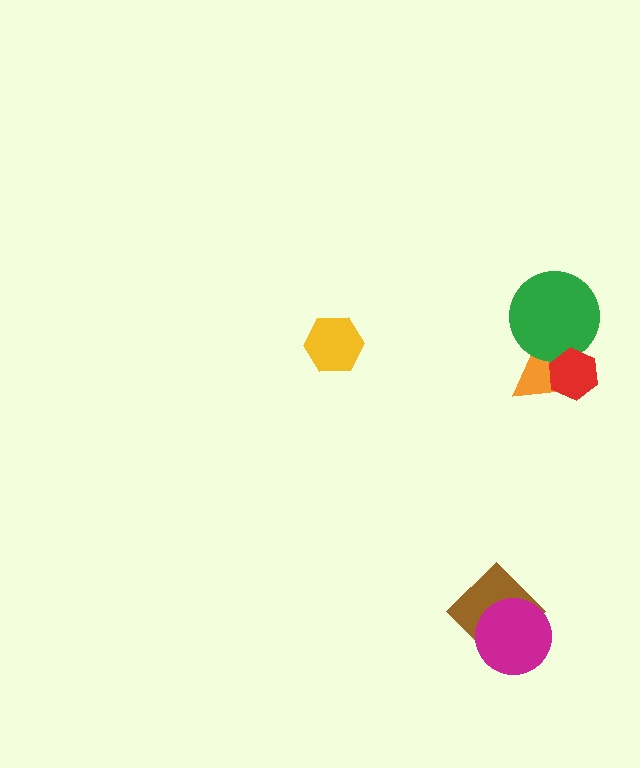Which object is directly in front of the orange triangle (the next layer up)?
The green circle is directly in front of the orange triangle.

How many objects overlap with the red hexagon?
2 objects overlap with the red hexagon.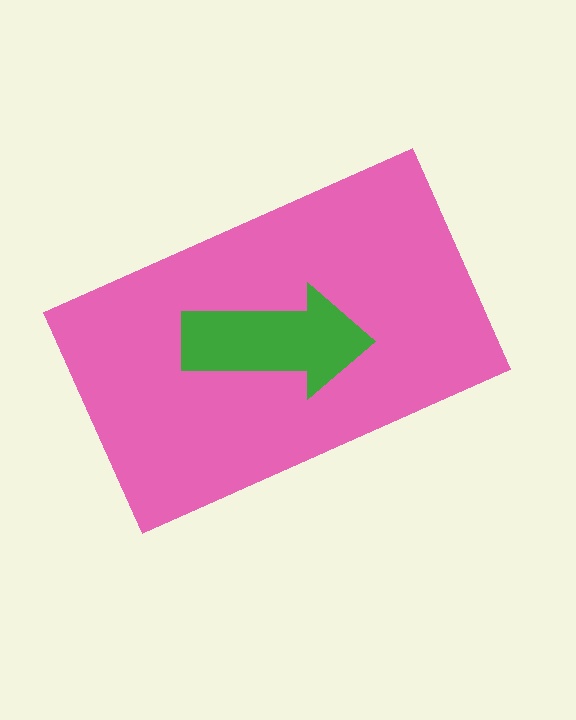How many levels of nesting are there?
2.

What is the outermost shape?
The pink rectangle.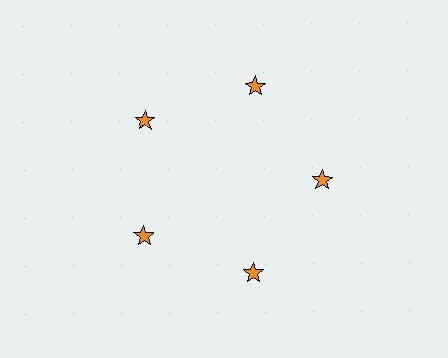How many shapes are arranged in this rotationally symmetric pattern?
There are 5 shapes, arranged in 5 groups of 1.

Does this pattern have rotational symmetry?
Yes, this pattern has 5-fold rotational symmetry. It looks the same after rotating 72 degrees around the center.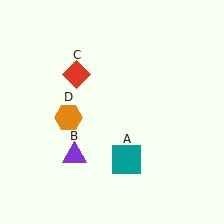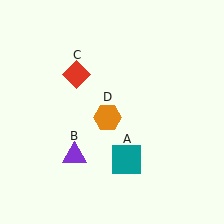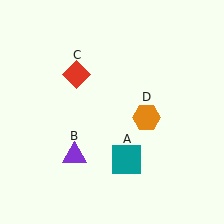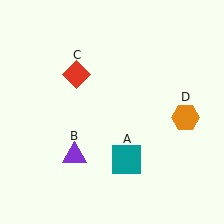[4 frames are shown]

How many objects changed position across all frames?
1 object changed position: orange hexagon (object D).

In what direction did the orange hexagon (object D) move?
The orange hexagon (object D) moved right.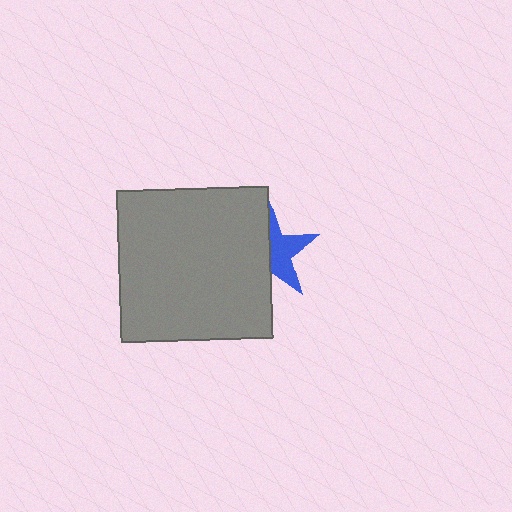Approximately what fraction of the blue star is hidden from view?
Roughly 52% of the blue star is hidden behind the gray square.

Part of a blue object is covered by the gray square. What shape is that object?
It is a star.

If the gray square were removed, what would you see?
You would see the complete blue star.